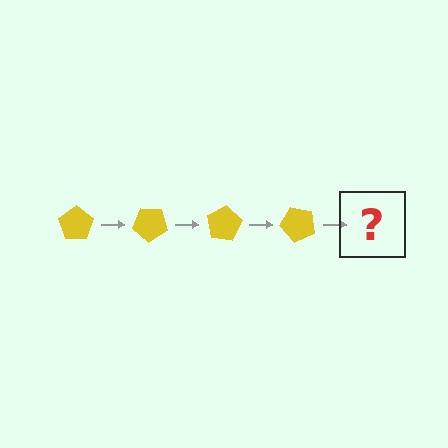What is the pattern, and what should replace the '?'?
The pattern is that the pentagon rotates 40 degrees each step. The '?' should be a yellow pentagon rotated 160 degrees.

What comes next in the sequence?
The next element should be a yellow pentagon rotated 160 degrees.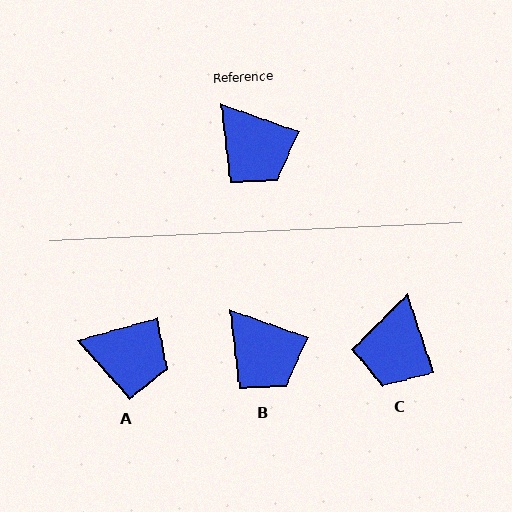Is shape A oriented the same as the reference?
No, it is off by about 35 degrees.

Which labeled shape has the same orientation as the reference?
B.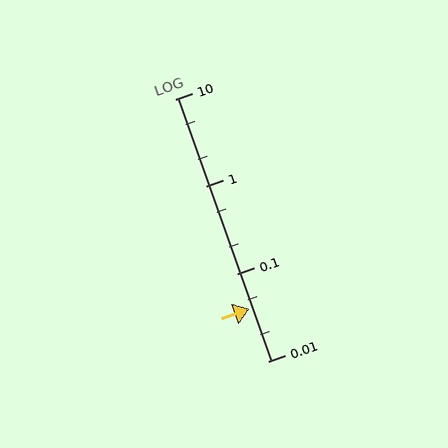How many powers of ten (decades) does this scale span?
The scale spans 3 decades, from 0.01 to 10.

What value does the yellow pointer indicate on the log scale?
The pointer indicates approximately 0.04.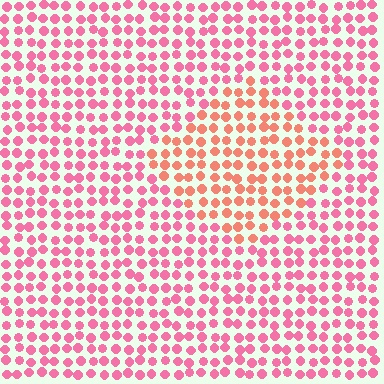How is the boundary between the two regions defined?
The boundary is defined purely by a slight shift in hue (about 33 degrees). Spacing, size, and orientation are identical on both sides.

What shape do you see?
I see a diamond.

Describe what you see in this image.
The image is filled with small pink elements in a uniform arrangement. A diamond-shaped region is visible where the elements are tinted to a slightly different hue, forming a subtle color boundary.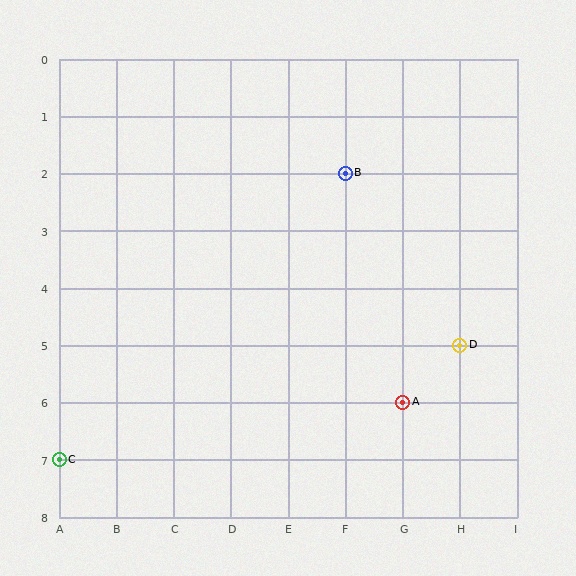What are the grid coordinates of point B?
Point B is at grid coordinates (F, 2).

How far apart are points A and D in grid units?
Points A and D are 1 column and 1 row apart (about 1.4 grid units diagonally).